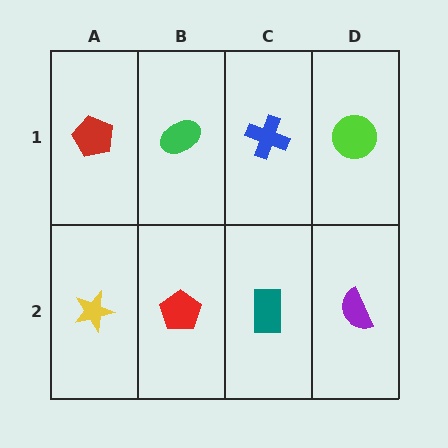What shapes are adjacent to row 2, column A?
A red pentagon (row 1, column A), a red pentagon (row 2, column B).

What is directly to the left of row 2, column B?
A yellow star.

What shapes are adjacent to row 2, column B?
A green ellipse (row 1, column B), a yellow star (row 2, column A), a teal rectangle (row 2, column C).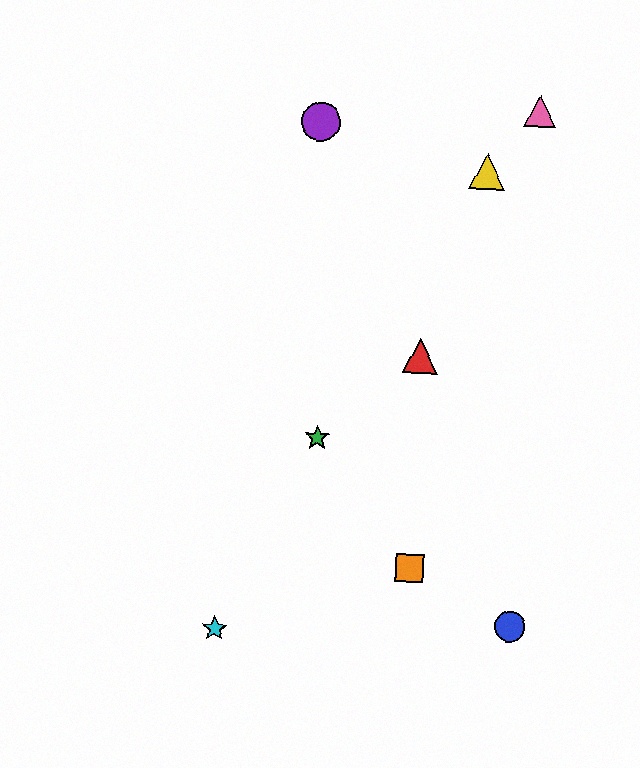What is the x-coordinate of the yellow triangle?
The yellow triangle is at x≈488.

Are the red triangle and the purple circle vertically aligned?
No, the red triangle is at x≈420 and the purple circle is at x≈321.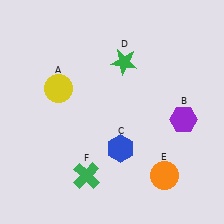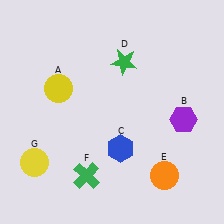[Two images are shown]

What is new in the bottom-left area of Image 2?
A yellow circle (G) was added in the bottom-left area of Image 2.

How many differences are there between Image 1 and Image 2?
There is 1 difference between the two images.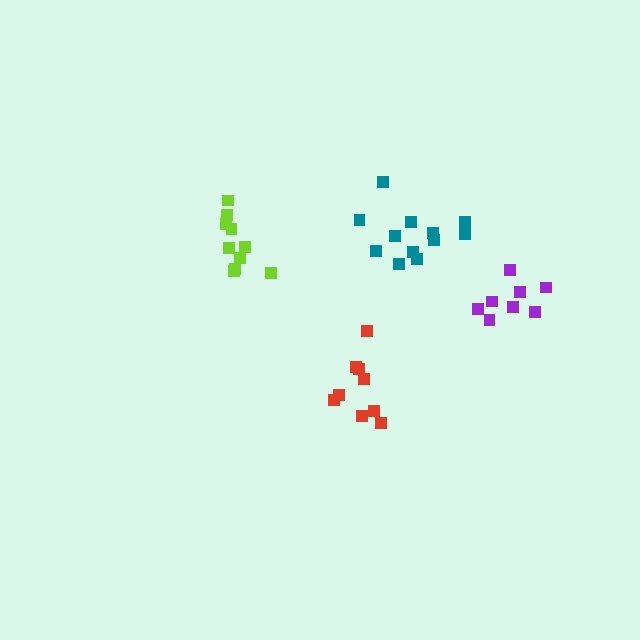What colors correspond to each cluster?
The clusters are colored: lime, red, purple, teal.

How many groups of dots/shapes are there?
There are 4 groups.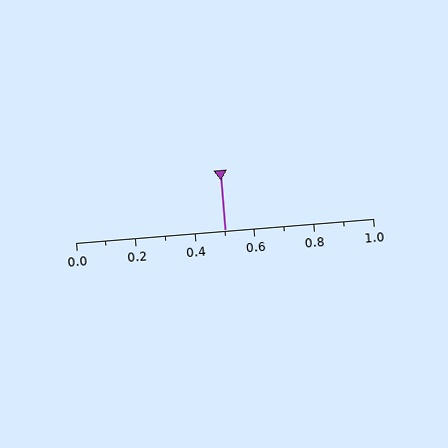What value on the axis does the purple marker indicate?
The marker indicates approximately 0.5.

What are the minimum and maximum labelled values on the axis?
The axis runs from 0.0 to 1.0.